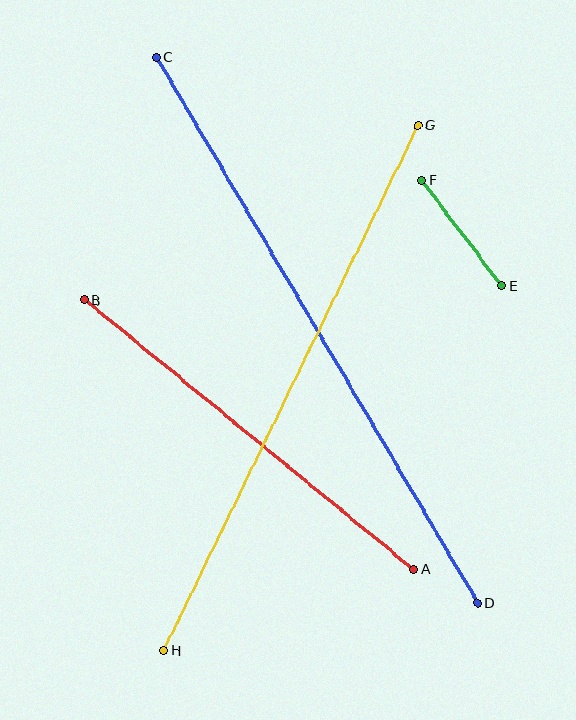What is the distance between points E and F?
The distance is approximately 132 pixels.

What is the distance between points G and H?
The distance is approximately 583 pixels.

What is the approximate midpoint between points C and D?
The midpoint is at approximately (317, 330) pixels.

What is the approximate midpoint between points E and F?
The midpoint is at approximately (462, 233) pixels.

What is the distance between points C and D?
The distance is approximately 633 pixels.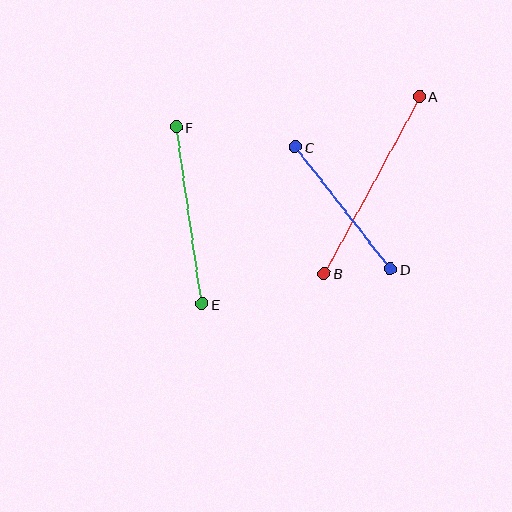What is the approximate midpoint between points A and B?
The midpoint is at approximately (372, 185) pixels.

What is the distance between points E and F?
The distance is approximately 179 pixels.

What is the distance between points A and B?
The distance is approximately 201 pixels.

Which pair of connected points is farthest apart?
Points A and B are farthest apart.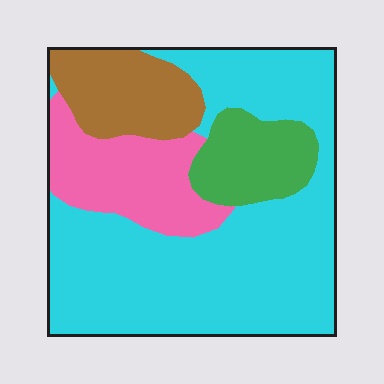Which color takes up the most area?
Cyan, at roughly 60%.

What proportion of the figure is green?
Green takes up about one eighth (1/8) of the figure.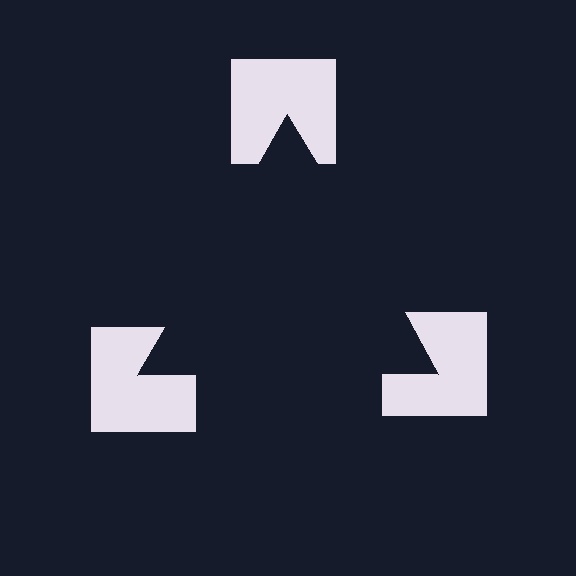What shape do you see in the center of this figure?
An illusory triangle — its edges are inferred from the aligned wedge cuts in the notched squares, not physically drawn.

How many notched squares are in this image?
There are 3 — one at each vertex of the illusory triangle.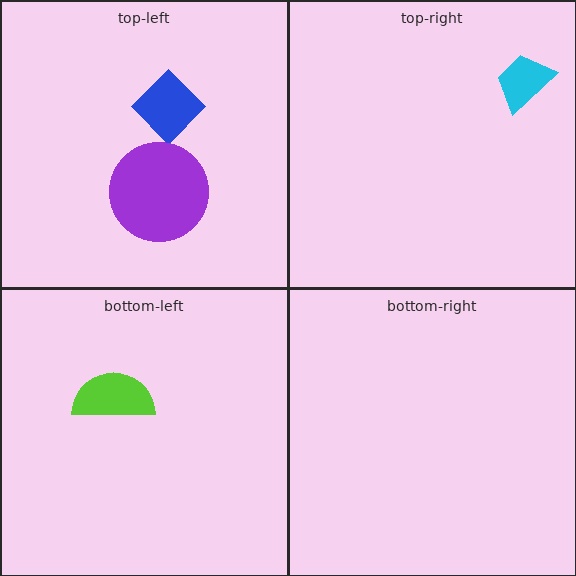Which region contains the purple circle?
The top-left region.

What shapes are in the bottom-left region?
The lime semicircle.